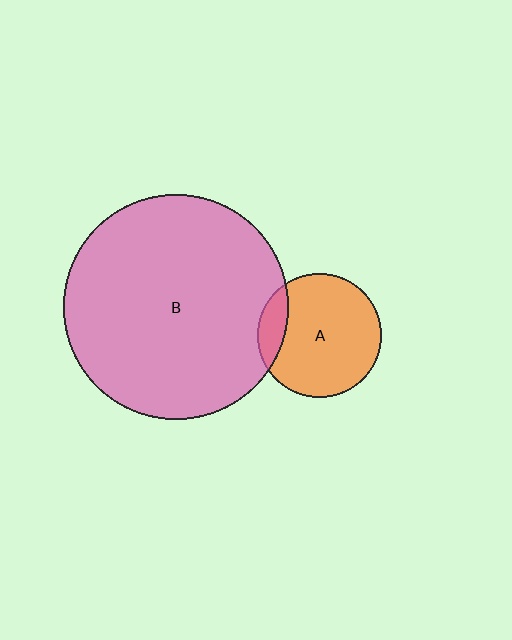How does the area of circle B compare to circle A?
Approximately 3.3 times.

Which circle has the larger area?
Circle B (pink).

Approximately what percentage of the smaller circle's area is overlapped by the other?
Approximately 15%.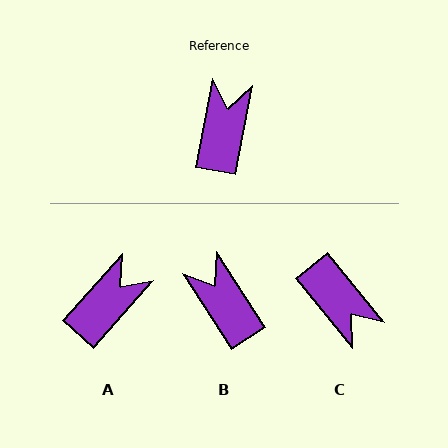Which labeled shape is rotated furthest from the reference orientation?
C, about 131 degrees away.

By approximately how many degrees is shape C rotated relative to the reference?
Approximately 131 degrees clockwise.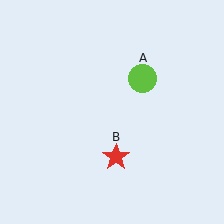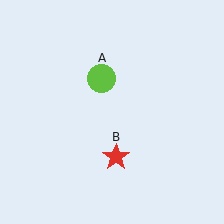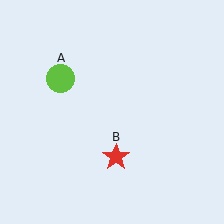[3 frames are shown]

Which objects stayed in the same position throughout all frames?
Red star (object B) remained stationary.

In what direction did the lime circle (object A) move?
The lime circle (object A) moved left.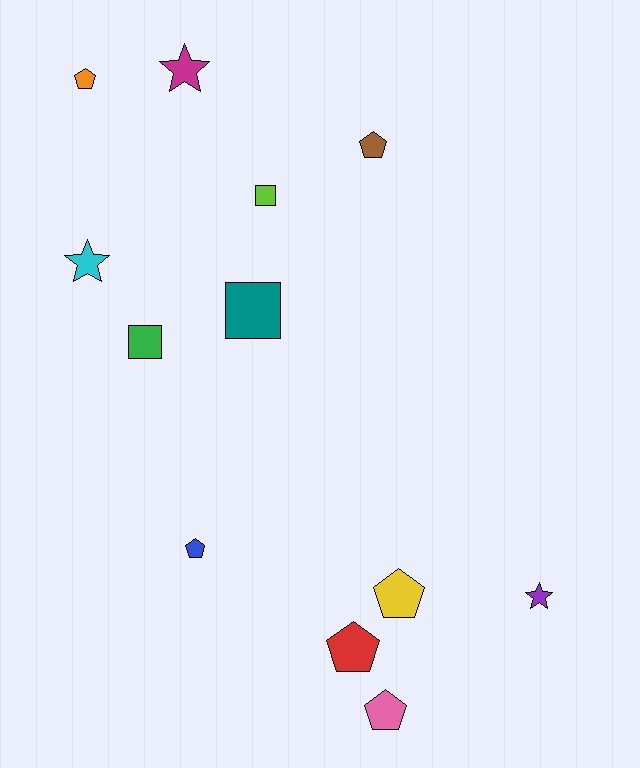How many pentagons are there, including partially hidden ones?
There are 6 pentagons.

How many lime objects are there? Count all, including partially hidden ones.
There is 1 lime object.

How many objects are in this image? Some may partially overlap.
There are 12 objects.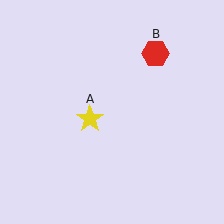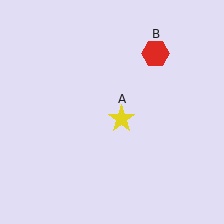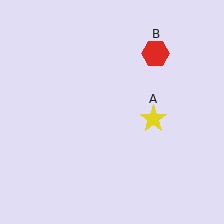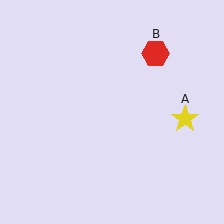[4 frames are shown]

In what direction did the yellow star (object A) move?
The yellow star (object A) moved right.